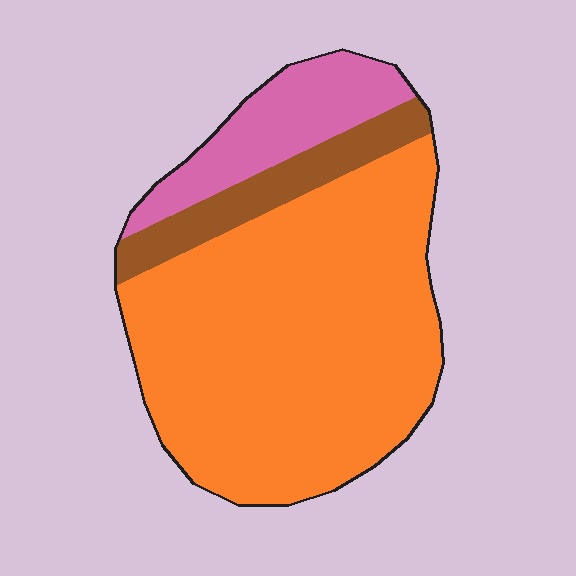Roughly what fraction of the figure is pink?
Pink covers 16% of the figure.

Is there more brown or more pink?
Pink.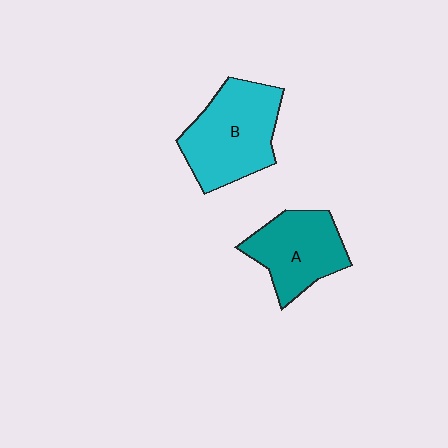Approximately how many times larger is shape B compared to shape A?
Approximately 1.3 times.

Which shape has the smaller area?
Shape A (teal).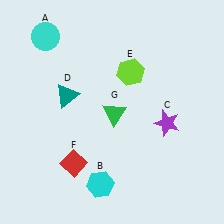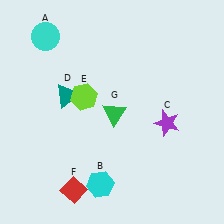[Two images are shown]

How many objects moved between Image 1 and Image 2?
2 objects moved between the two images.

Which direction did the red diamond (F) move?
The red diamond (F) moved down.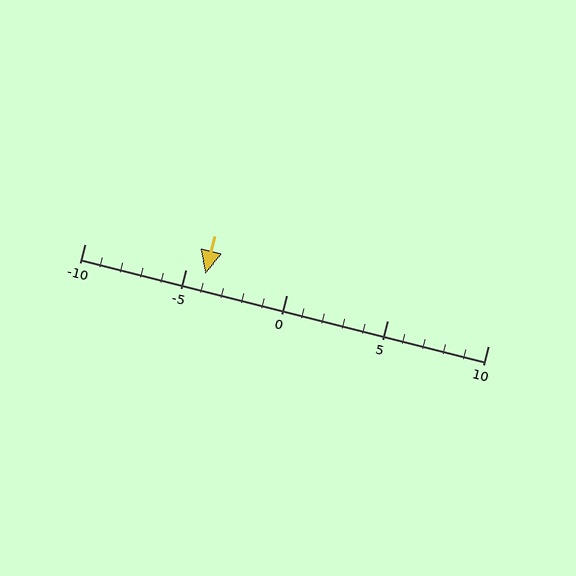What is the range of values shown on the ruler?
The ruler shows values from -10 to 10.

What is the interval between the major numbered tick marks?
The major tick marks are spaced 5 units apart.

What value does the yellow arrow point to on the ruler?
The yellow arrow points to approximately -4.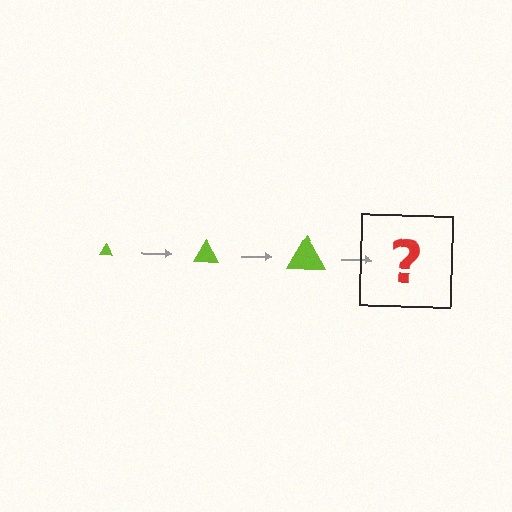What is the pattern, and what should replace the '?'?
The pattern is that the triangle gets progressively larger each step. The '?' should be a lime triangle, larger than the previous one.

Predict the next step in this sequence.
The next step is a lime triangle, larger than the previous one.